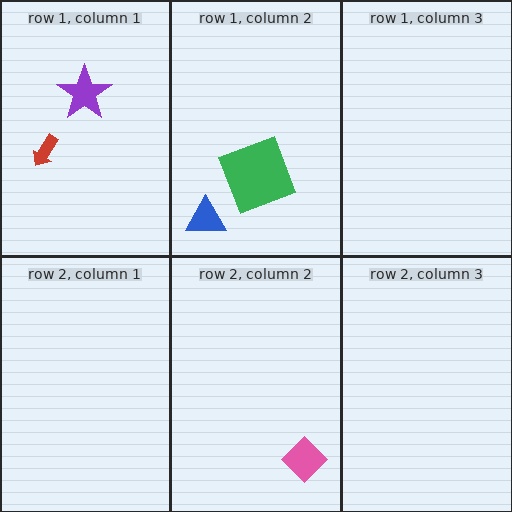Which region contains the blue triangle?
The row 1, column 2 region.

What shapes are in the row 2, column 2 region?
The pink diamond.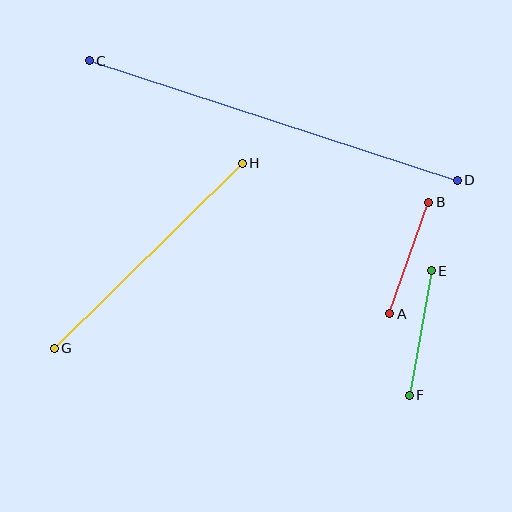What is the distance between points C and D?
The distance is approximately 387 pixels.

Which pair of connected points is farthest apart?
Points C and D are farthest apart.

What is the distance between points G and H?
The distance is approximately 264 pixels.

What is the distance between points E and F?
The distance is approximately 127 pixels.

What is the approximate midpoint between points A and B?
The midpoint is at approximately (409, 258) pixels.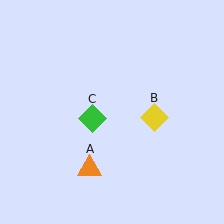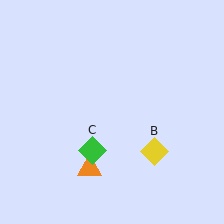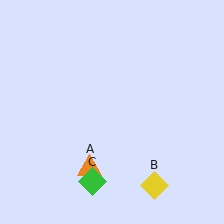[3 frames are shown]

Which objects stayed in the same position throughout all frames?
Orange triangle (object A) remained stationary.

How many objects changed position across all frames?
2 objects changed position: yellow diamond (object B), green diamond (object C).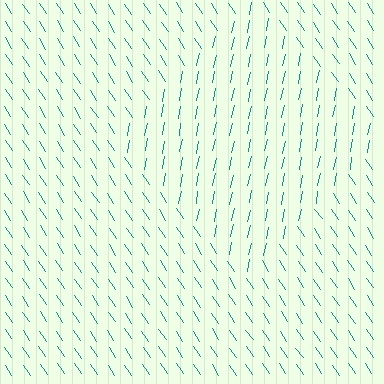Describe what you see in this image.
The image is filled with small teal line segments. A diamond region in the image has lines oriented differently from the surrounding lines, creating a visible texture boundary.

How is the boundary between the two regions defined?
The boundary is defined purely by a change in line orientation (approximately 45 degrees difference). All lines are the same color and thickness.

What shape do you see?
I see a diamond.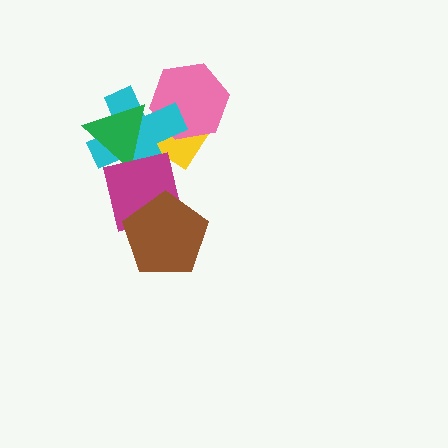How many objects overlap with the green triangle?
3 objects overlap with the green triangle.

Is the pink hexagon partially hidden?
Yes, it is partially covered by another shape.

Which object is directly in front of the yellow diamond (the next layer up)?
The pink hexagon is directly in front of the yellow diamond.